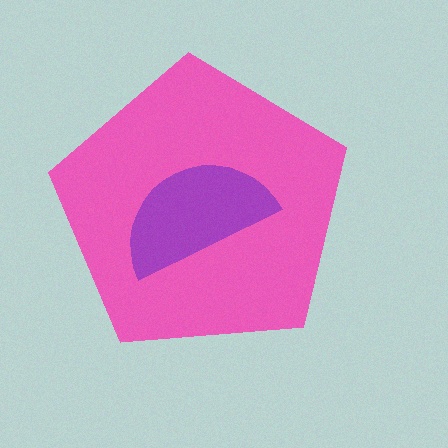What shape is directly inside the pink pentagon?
The purple semicircle.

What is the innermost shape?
The purple semicircle.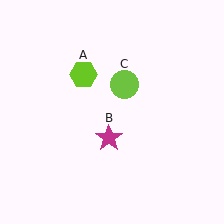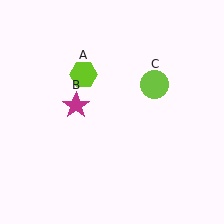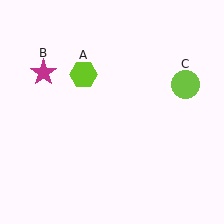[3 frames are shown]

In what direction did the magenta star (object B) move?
The magenta star (object B) moved up and to the left.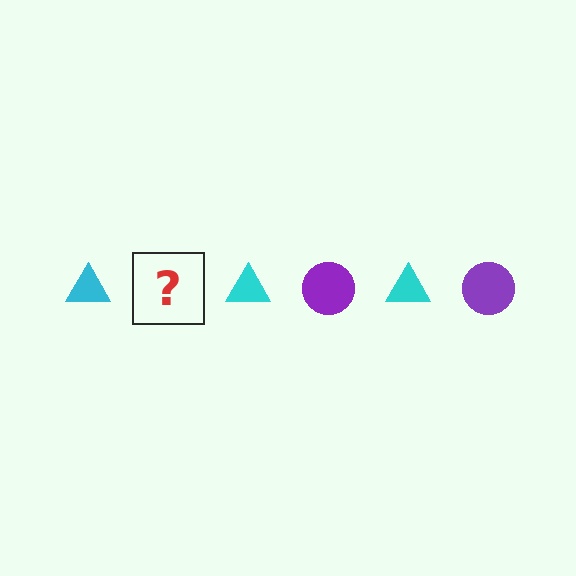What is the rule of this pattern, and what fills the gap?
The rule is that the pattern alternates between cyan triangle and purple circle. The gap should be filled with a purple circle.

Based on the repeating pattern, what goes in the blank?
The blank should be a purple circle.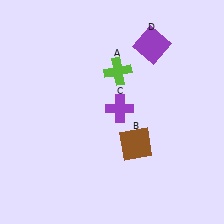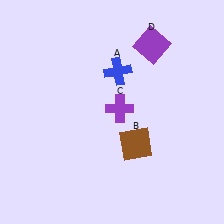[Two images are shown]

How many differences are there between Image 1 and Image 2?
There is 1 difference between the two images.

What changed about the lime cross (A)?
In Image 1, A is lime. In Image 2, it changed to blue.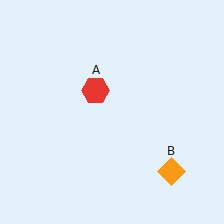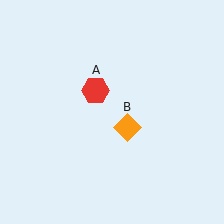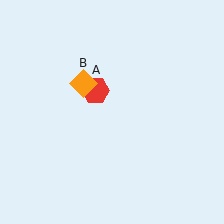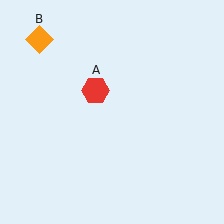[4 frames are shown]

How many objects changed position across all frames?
1 object changed position: orange diamond (object B).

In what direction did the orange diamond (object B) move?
The orange diamond (object B) moved up and to the left.